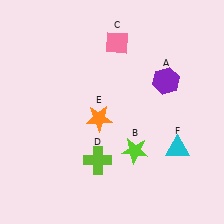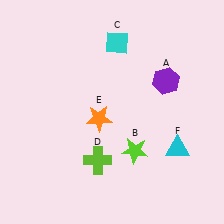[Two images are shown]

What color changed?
The diamond (C) changed from pink in Image 1 to cyan in Image 2.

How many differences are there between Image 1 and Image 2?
There is 1 difference between the two images.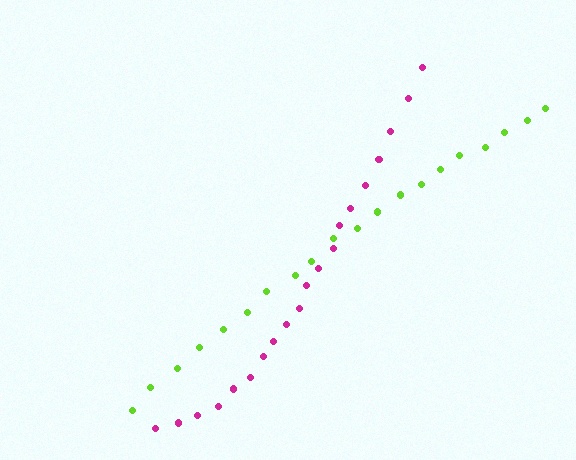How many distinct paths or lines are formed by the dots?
There are 2 distinct paths.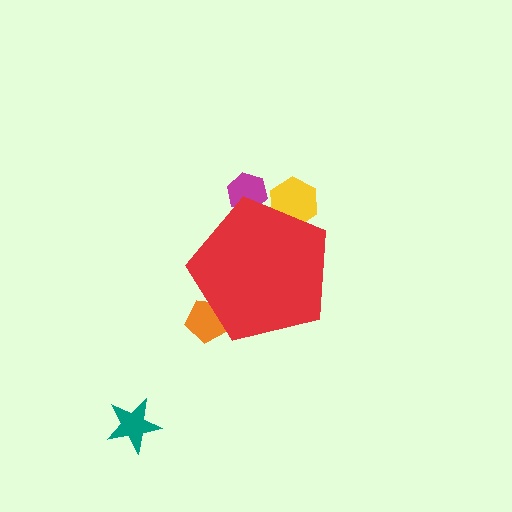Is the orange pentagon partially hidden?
Yes, the orange pentagon is partially hidden behind the red pentagon.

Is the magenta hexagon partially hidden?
Yes, the magenta hexagon is partially hidden behind the red pentagon.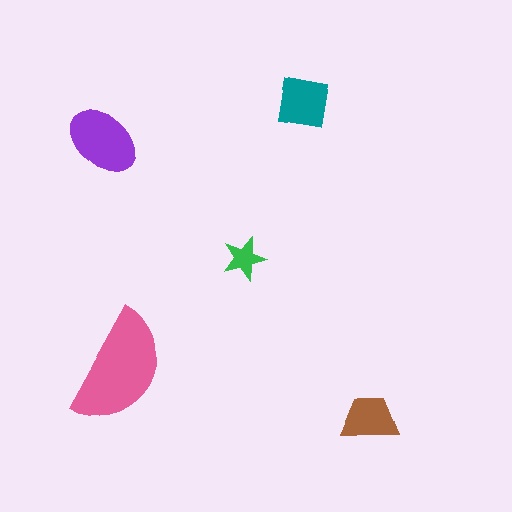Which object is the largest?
The pink semicircle.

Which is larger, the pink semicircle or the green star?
The pink semicircle.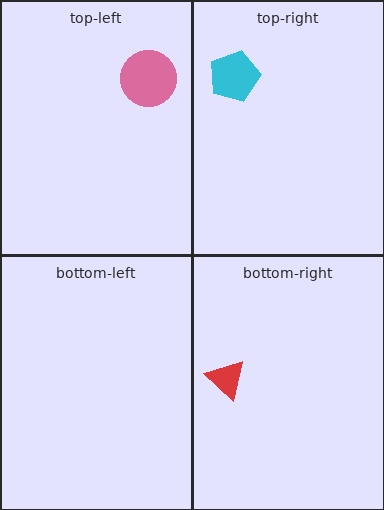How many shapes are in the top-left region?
1.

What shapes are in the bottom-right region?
The red triangle.